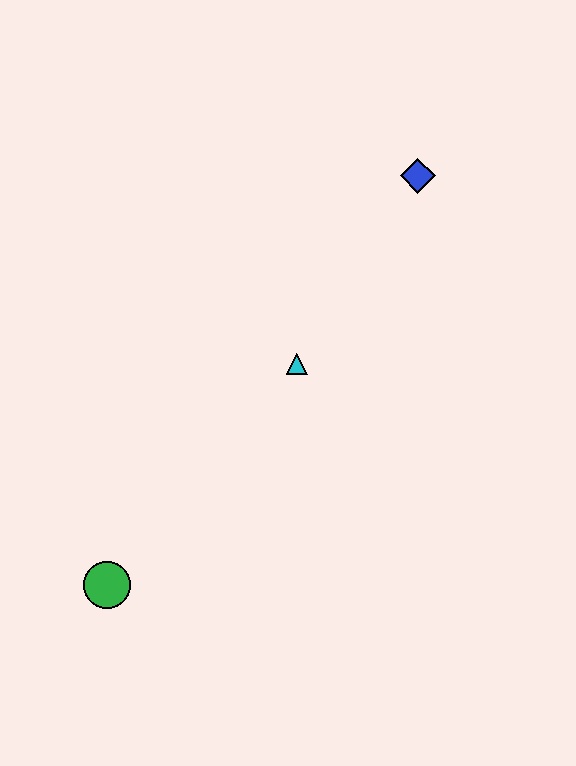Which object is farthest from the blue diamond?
The green circle is farthest from the blue diamond.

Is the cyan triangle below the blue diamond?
Yes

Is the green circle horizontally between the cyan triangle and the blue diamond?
No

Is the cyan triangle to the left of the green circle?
No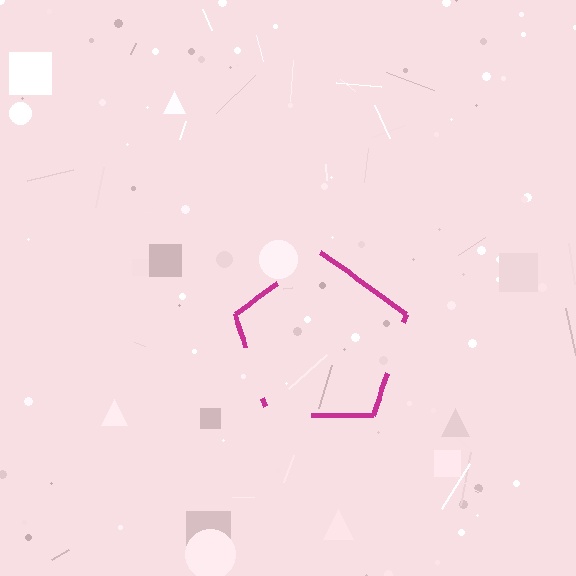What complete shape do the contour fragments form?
The contour fragments form a pentagon.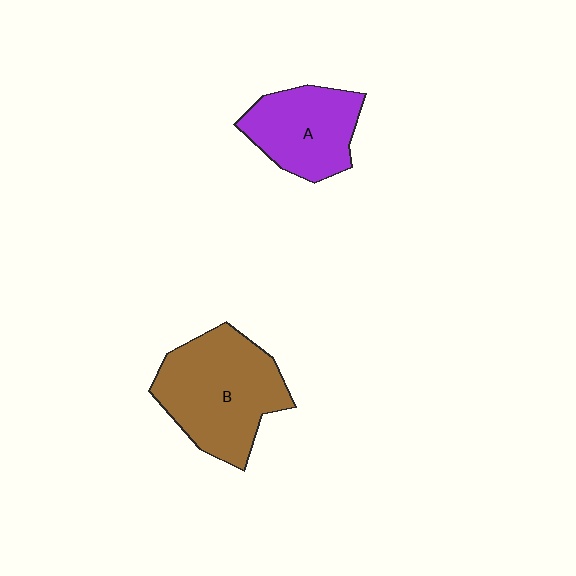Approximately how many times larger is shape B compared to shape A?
Approximately 1.4 times.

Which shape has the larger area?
Shape B (brown).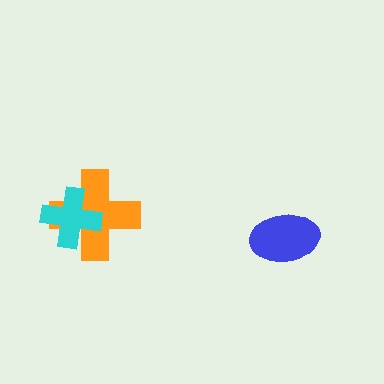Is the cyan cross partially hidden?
No, no other shape covers it.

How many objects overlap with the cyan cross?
1 object overlaps with the cyan cross.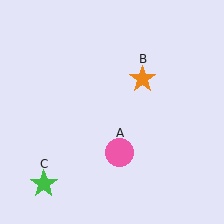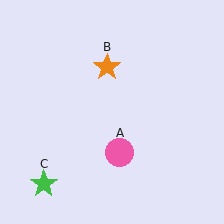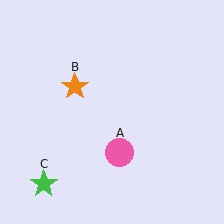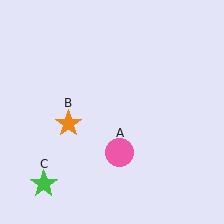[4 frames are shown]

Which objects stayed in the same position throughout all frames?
Pink circle (object A) and green star (object C) remained stationary.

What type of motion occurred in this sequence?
The orange star (object B) rotated counterclockwise around the center of the scene.